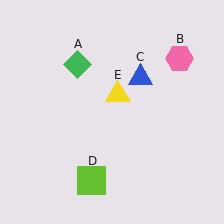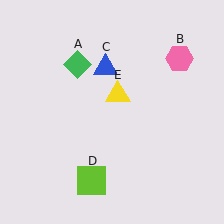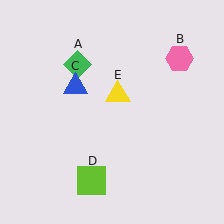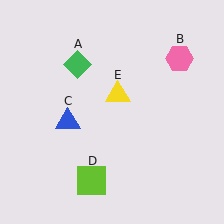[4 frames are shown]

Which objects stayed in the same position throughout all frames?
Green diamond (object A) and pink hexagon (object B) and lime square (object D) and yellow triangle (object E) remained stationary.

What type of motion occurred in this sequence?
The blue triangle (object C) rotated counterclockwise around the center of the scene.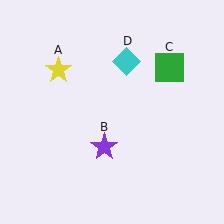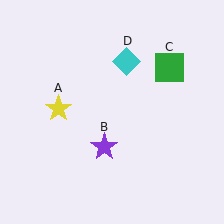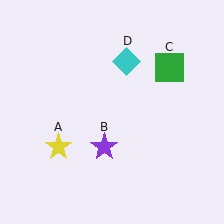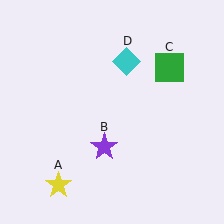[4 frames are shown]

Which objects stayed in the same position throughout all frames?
Purple star (object B) and green square (object C) and cyan diamond (object D) remained stationary.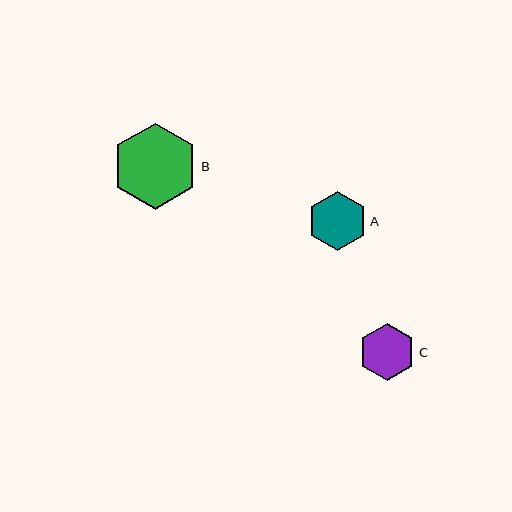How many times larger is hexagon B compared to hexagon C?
Hexagon B is approximately 1.5 times the size of hexagon C.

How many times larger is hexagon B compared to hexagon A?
Hexagon B is approximately 1.4 times the size of hexagon A.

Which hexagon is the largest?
Hexagon B is the largest with a size of approximately 86 pixels.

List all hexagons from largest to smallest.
From largest to smallest: B, A, C.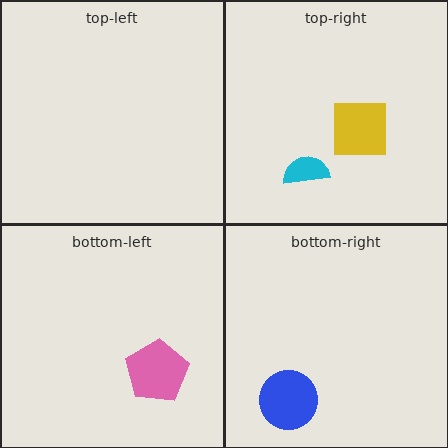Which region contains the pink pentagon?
The bottom-left region.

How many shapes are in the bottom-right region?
1.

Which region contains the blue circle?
The bottom-right region.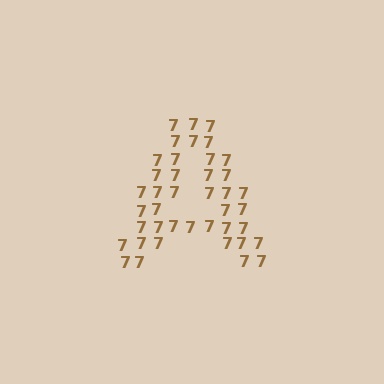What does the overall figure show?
The overall figure shows the letter A.